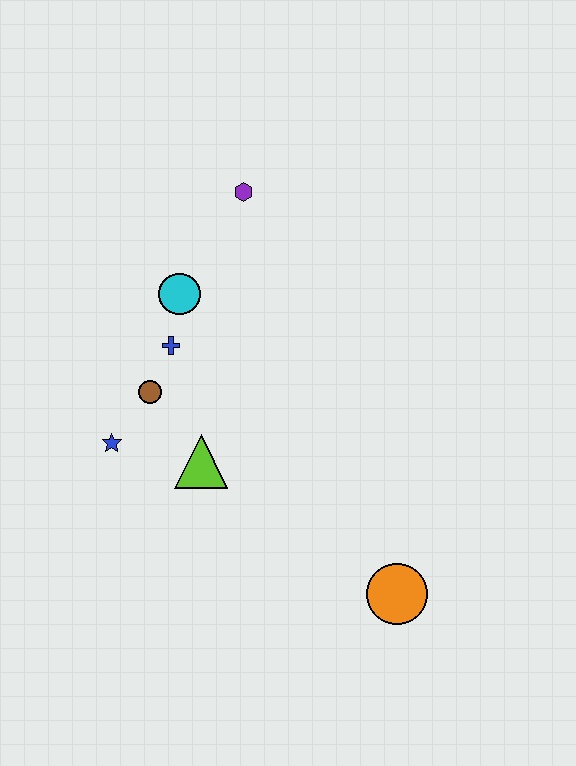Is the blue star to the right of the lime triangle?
No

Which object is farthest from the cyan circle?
The orange circle is farthest from the cyan circle.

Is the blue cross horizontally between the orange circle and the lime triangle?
No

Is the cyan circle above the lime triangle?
Yes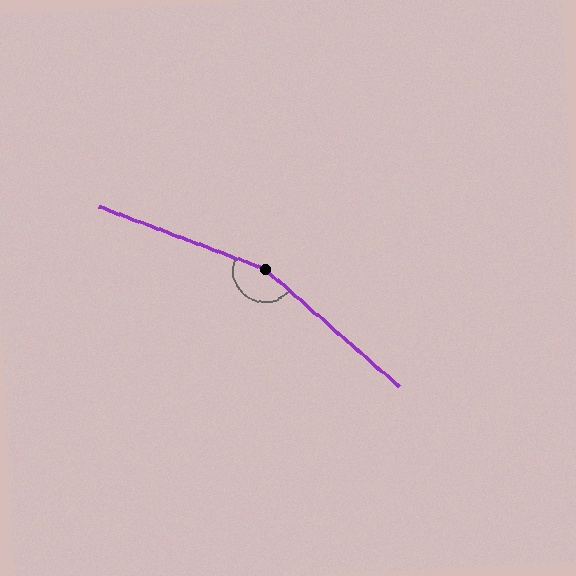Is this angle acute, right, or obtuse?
It is obtuse.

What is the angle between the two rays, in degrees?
Approximately 160 degrees.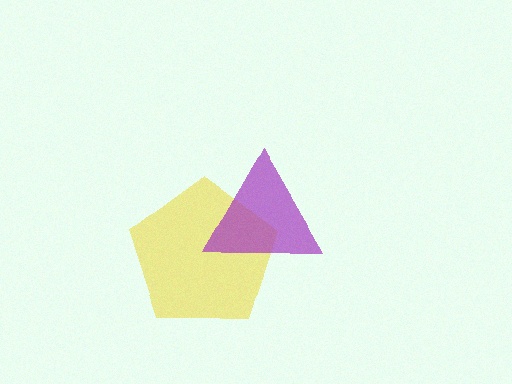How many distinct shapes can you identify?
There are 2 distinct shapes: a yellow pentagon, a purple triangle.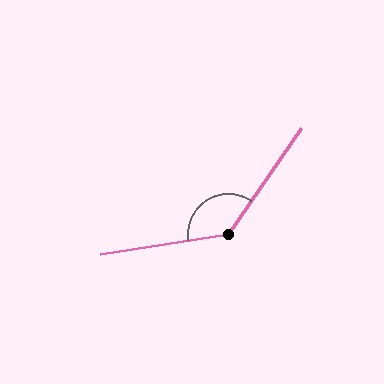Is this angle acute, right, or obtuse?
It is obtuse.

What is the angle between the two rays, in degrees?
Approximately 133 degrees.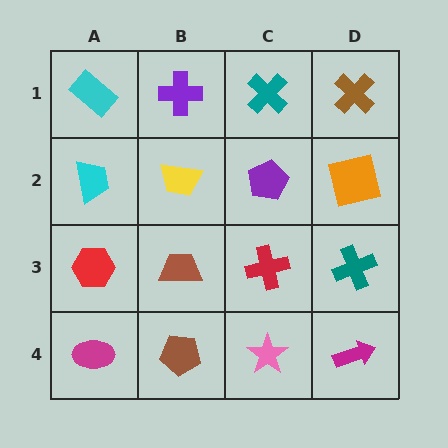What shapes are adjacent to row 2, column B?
A purple cross (row 1, column B), a brown trapezoid (row 3, column B), a cyan trapezoid (row 2, column A), a purple pentagon (row 2, column C).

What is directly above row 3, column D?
An orange square.